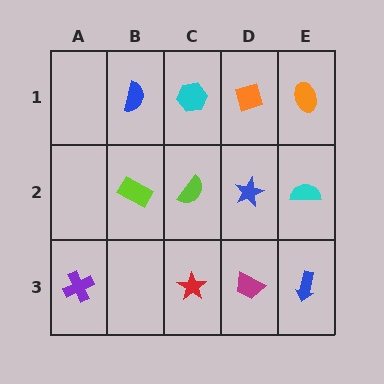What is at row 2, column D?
A blue star.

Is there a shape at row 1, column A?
No, that cell is empty.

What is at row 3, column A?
A purple cross.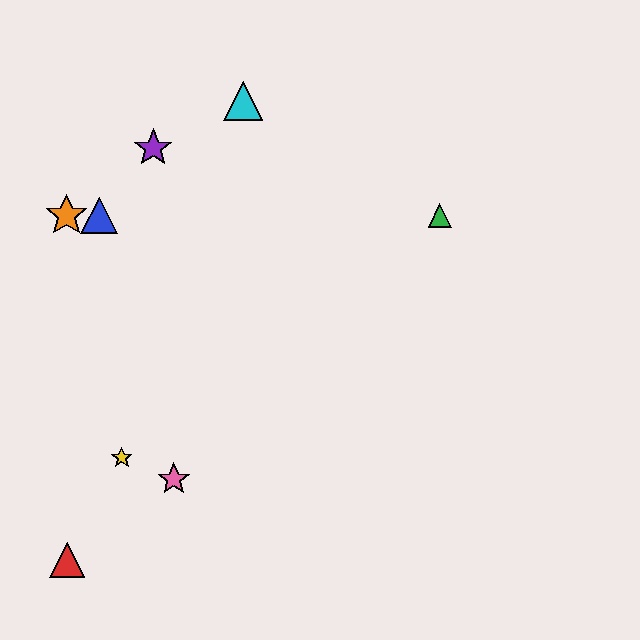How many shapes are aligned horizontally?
3 shapes (the blue triangle, the green triangle, the orange star) are aligned horizontally.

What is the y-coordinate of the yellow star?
The yellow star is at y≈458.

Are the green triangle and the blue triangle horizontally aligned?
Yes, both are at y≈216.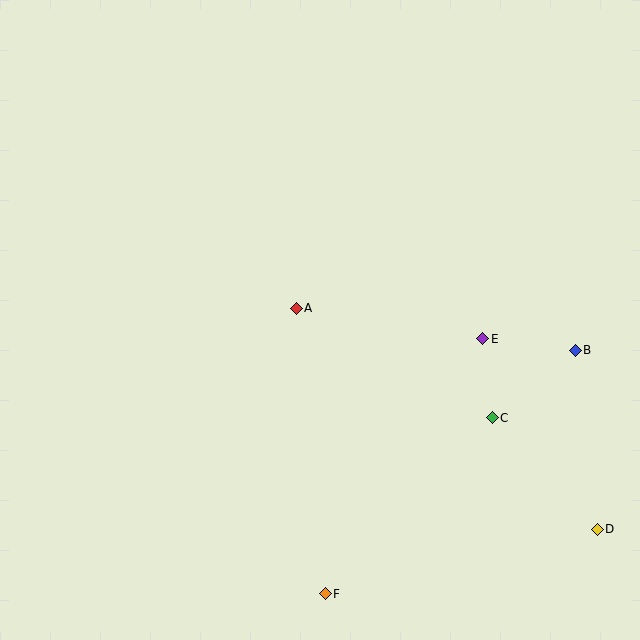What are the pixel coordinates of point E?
Point E is at (483, 339).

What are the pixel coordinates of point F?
Point F is at (325, 594).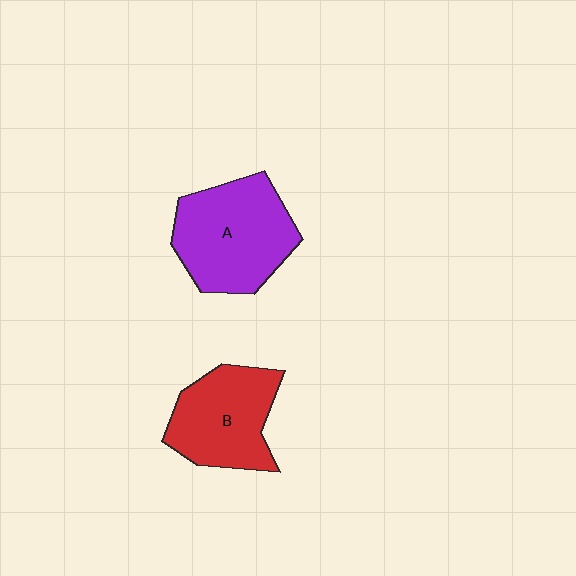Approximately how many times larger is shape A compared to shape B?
Approximately 1.2 times.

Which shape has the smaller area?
Shape B (red).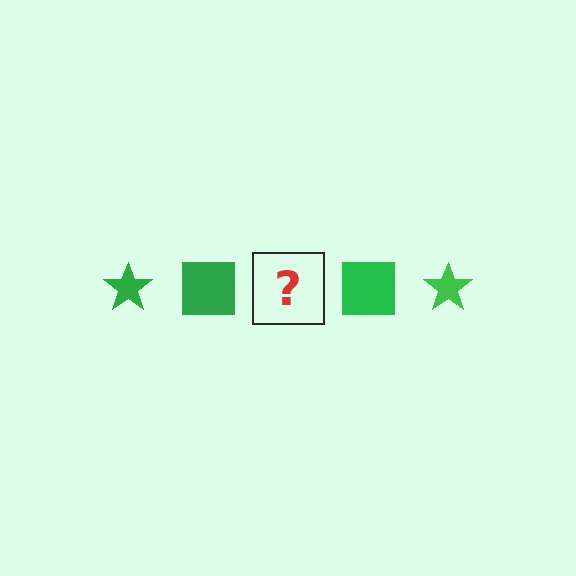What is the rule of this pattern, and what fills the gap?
The rule is that the pattern cycles through star, square shapes in green. The gap should be filled with a green star.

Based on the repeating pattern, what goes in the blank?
The blank should be a green star.